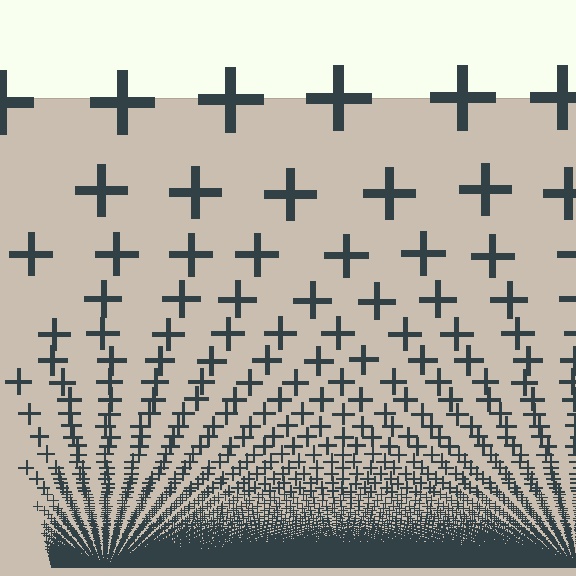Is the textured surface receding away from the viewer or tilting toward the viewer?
The surface appears to tilt toward the viewer. Texture elements get larger and sparser toward the top.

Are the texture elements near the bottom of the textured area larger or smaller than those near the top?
Smaller. The gradient is inverted — elements near the bottom are smaller and denser.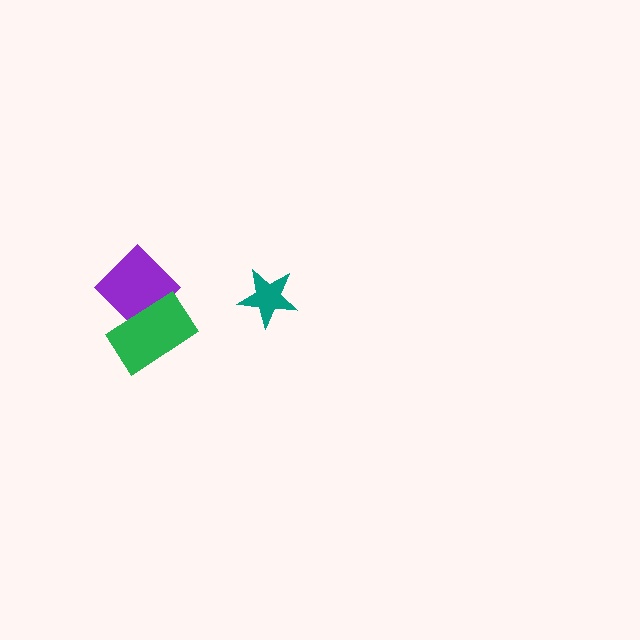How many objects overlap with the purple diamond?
1 object overlaps with the purple diamond.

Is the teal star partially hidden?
No, no other shape covers it.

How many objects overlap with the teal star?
0 objects overlap with the teal star.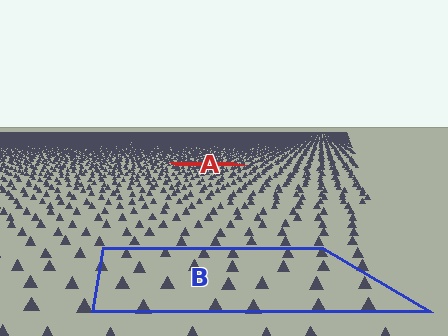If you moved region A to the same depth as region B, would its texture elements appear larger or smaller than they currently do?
They would appear larger. At a closer depth, the same texture elements are projected at a bigger on-screen size.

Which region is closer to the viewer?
Region B is closer. The texture elements there are larger and more spread out.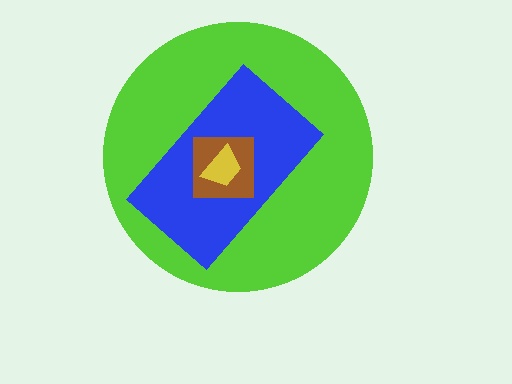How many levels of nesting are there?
4.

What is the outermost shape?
The lime circle.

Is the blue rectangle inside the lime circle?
Yes.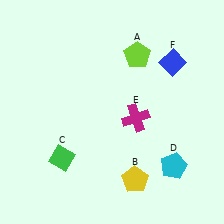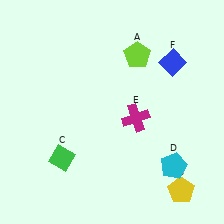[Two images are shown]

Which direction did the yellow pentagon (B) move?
The yellow pentagon (B) moved right.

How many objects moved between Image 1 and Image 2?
1 object moved between the two images.